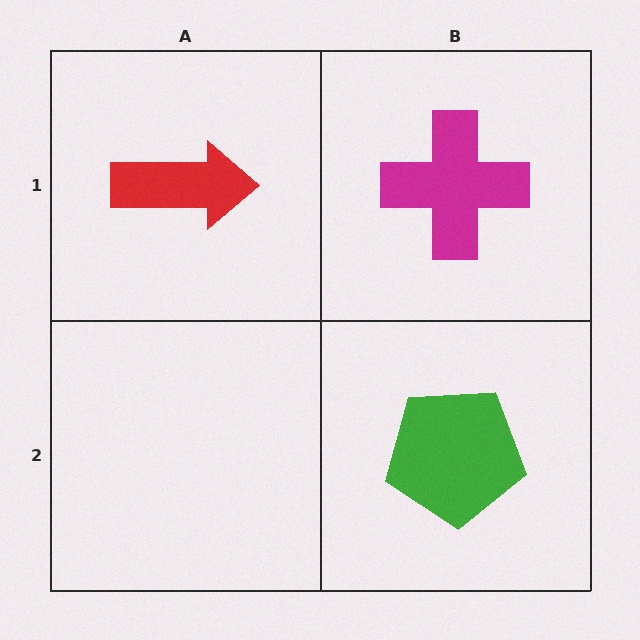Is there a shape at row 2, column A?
No, that cell is empty.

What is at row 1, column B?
A magenta cross.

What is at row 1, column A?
A red arrow.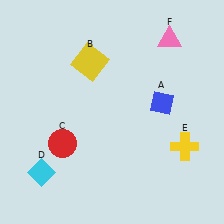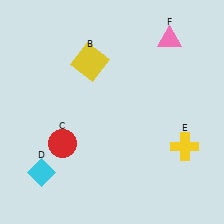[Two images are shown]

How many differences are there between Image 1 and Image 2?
There is 1 difference between the two images.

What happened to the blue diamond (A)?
The blue diamond (A) was removed in Image 2. It was in the top-right area of Image 1.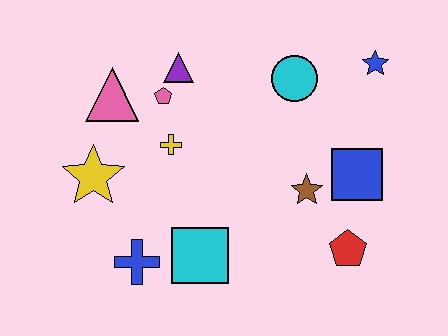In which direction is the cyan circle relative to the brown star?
The cyan circle is above the brown star.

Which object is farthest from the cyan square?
The blue star is farthest from the cyan square.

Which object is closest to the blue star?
The cyan circle is closest to the blue star.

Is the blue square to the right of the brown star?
Yes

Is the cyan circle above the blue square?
Yes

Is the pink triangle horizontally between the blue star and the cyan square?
No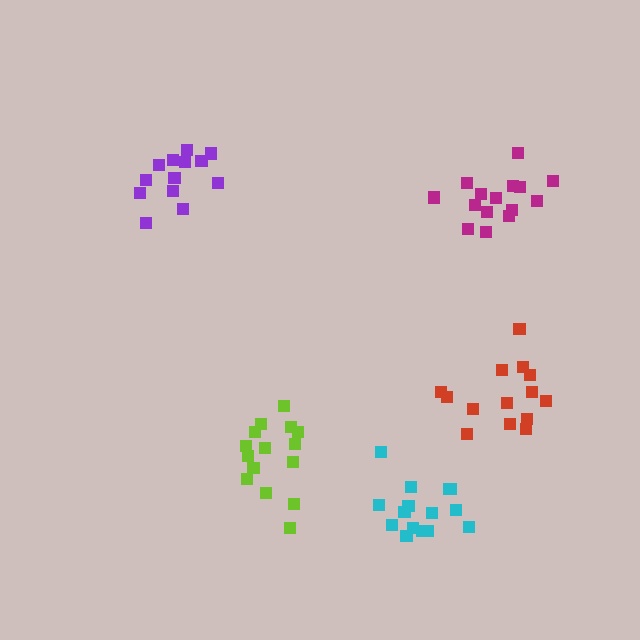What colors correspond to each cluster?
The clusters are colored: red, magenta, cyan, purple, lime.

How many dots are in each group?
Group 1: 14 dots, Group 2: 15 dots, Group 3: 15 dots, Group 4: 13 dots, Group 5: 15 dots (72 total).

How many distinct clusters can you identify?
There are 5 distinct clusters.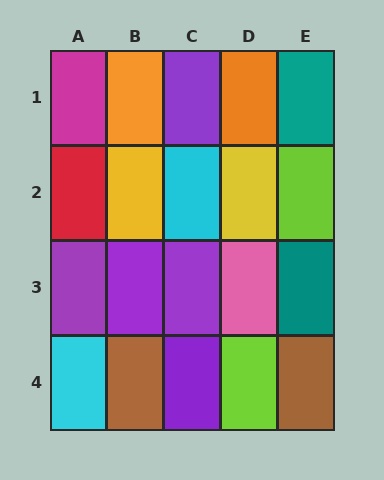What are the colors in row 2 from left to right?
Red, yellow, cyan, yellow, lime.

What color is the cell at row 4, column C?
Purple.